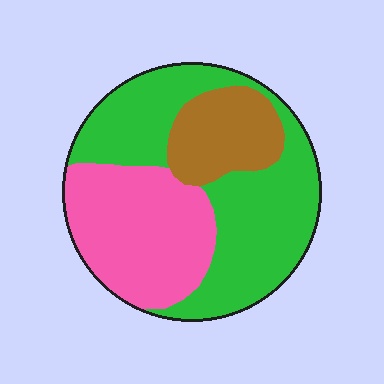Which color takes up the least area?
Brown, at roughly 15%.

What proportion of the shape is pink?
Pink covers roughly 35% of the shape.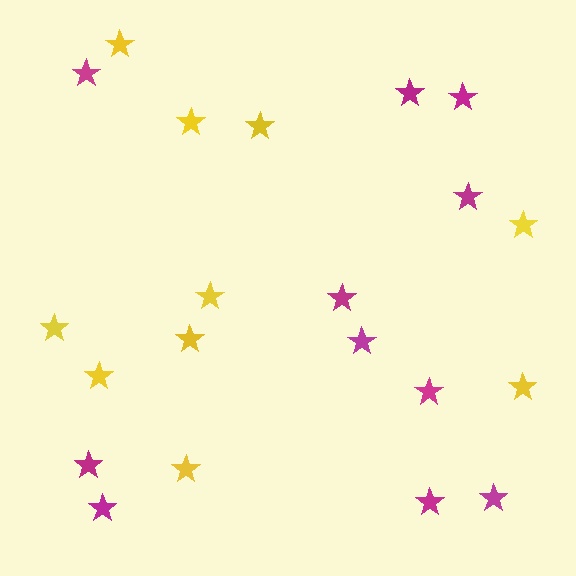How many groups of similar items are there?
There are 2 groups: one group of magenta stars (11) and one group of yellow stars (10).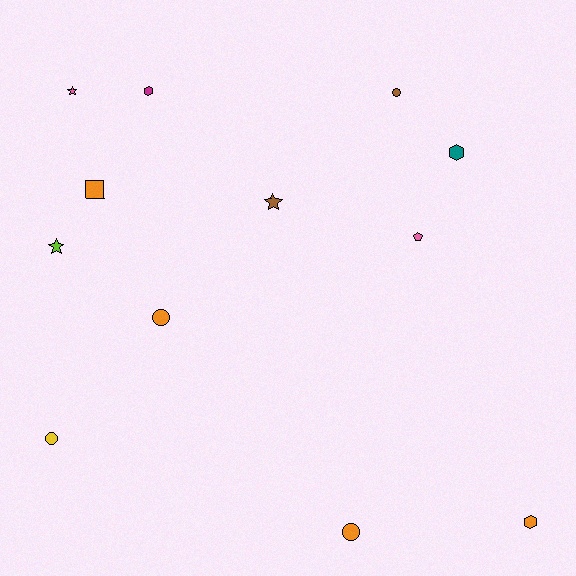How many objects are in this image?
There are 12 objects.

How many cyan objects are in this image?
There are no cyan objects.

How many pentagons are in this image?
There is 1 pentagon.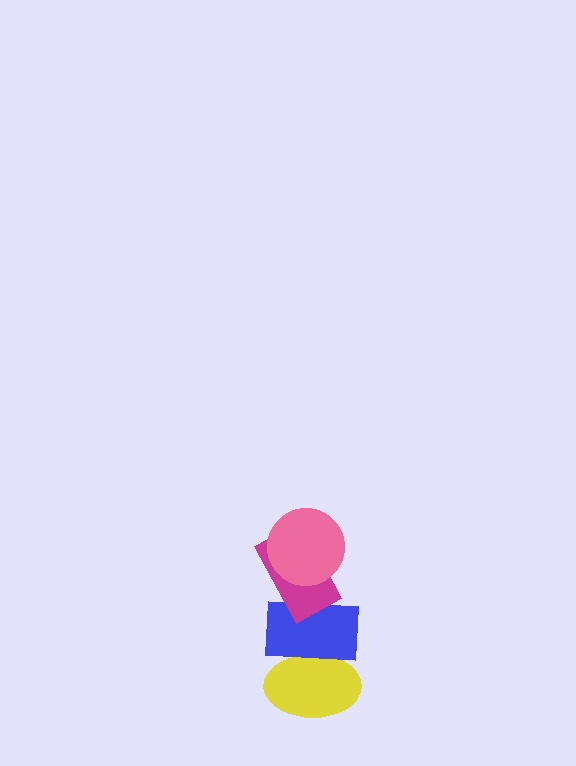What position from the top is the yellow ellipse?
The yellow ellipse is 4th from the top.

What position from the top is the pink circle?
The pink circle is 1st from the top.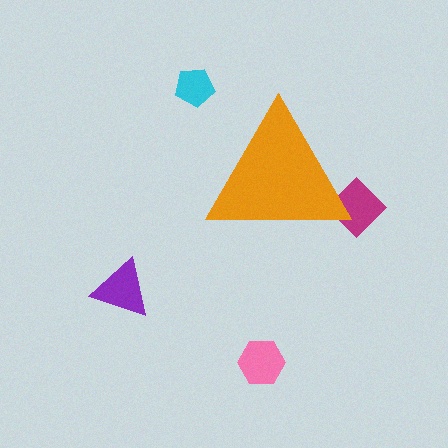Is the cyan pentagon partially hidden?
No, the cyan pentagon is fully visible.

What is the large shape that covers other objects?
An orange triangle.